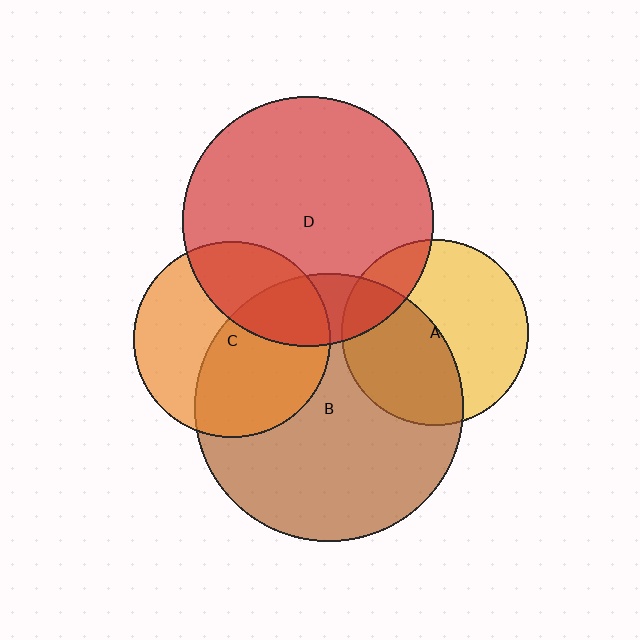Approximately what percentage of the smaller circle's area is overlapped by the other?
Approximately 45%.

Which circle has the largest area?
Circle B (brown).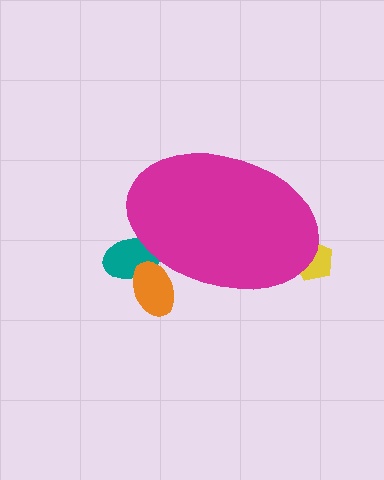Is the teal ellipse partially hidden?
Yes, the teal ellipse is partially hidden behind the magenta ellipse.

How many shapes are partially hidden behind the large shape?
3 shapes are partially hidden.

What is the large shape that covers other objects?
A magenta ellipse.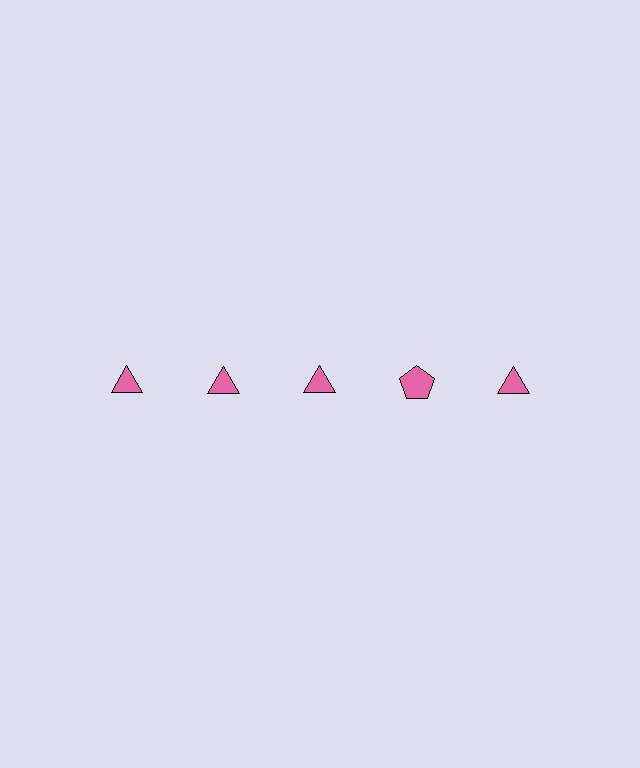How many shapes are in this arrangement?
There are 5 shapes arranged in a grid pattern.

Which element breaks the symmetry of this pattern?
The pink pentagon in the top row, second from right column breaks the symmetry. All other shapes are pink triangles.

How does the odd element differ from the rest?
It has a different shape: pentagon instead of triangle.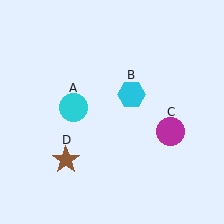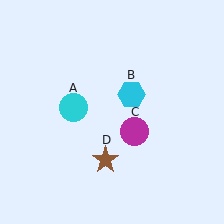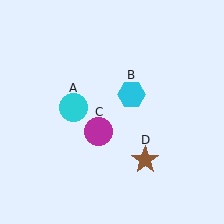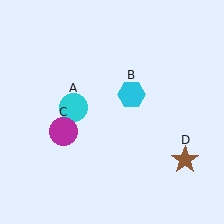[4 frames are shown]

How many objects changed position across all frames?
2 objects changed position: magenta circle (object C), brown star (object D).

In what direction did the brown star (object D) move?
The brown star (object D) moved right.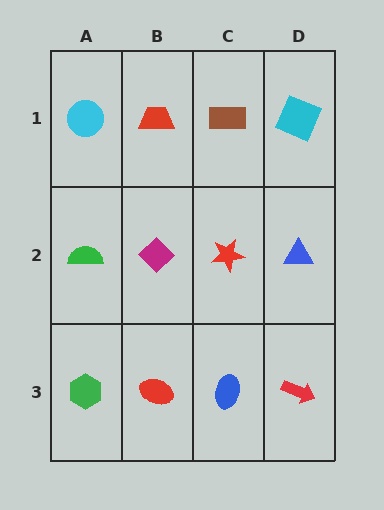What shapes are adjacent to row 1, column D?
A blue triangle (row 2, column D), a brown rectangle (row 1, column C).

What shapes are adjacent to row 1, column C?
A red star (row 2, column C), a red trapezoid (row 1, column B), a cyan square (row 1, column D).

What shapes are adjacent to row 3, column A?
A green semicircle (row 2, column A), a red ellipse (row 3, column B).